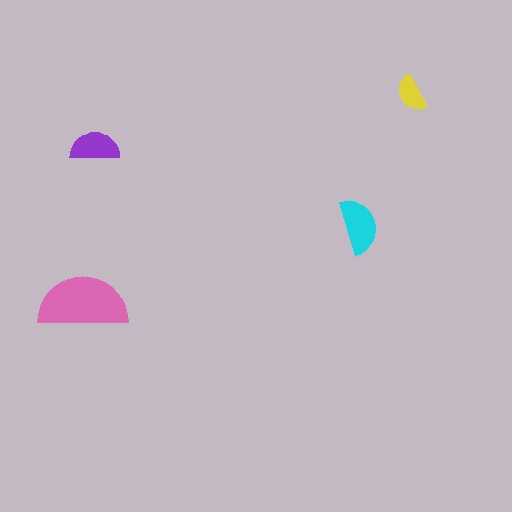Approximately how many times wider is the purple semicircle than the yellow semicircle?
About 1.5 times wider.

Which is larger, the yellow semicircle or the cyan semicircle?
The cyan one.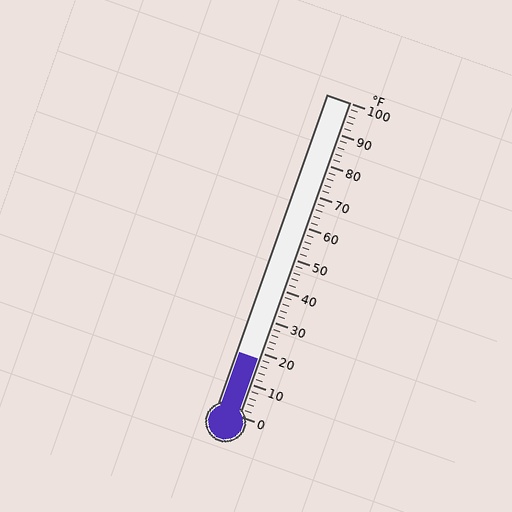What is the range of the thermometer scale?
The thermometer scale ranges from 0°F to 100°F.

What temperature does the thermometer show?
The thermometer shows approximately 18°F.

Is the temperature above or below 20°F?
The temperature is below 20°F.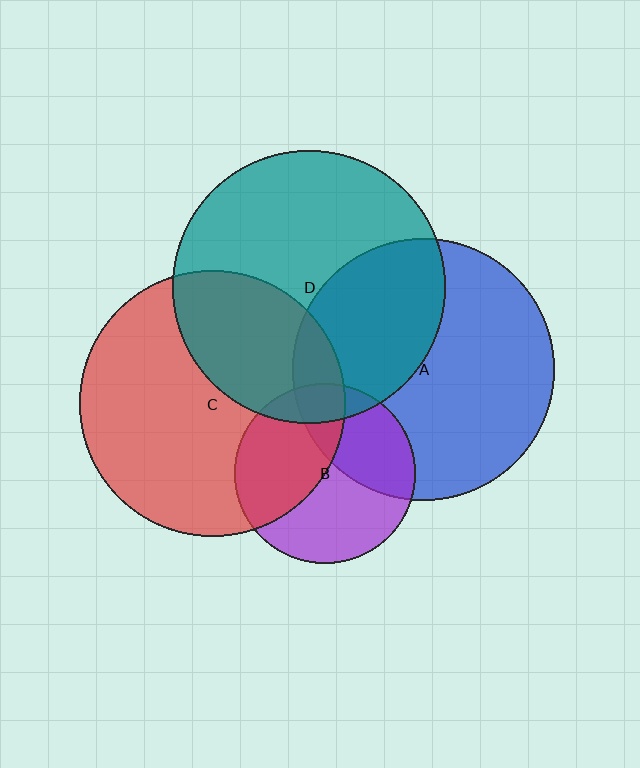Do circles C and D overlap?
Yes.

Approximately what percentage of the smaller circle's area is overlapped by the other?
Approximately 35%.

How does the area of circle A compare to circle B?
Approximately 2.1 times.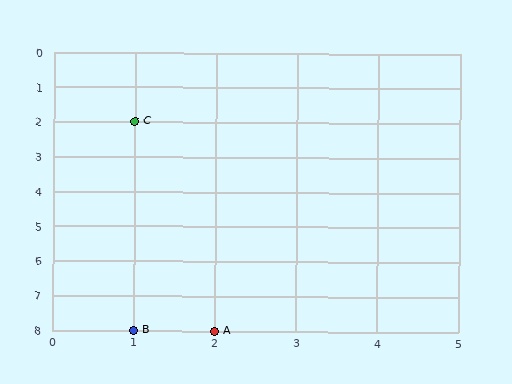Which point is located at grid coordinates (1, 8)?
Point B is at (1, 8).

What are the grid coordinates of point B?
Point B is at grid coordinates (1, 8).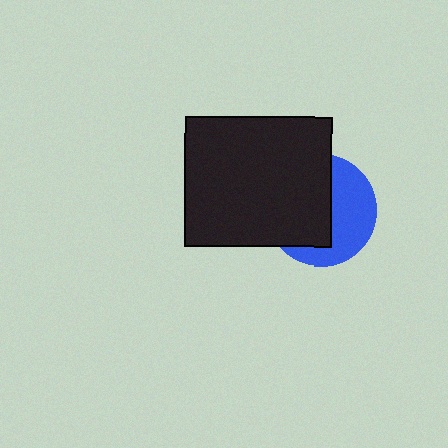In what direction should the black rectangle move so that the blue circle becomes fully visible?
The black rectangle should move left. That is the shortest direction to clear the overlap and leave the blue circle fully visible.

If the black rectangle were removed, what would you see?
You would see the complete blue circle.